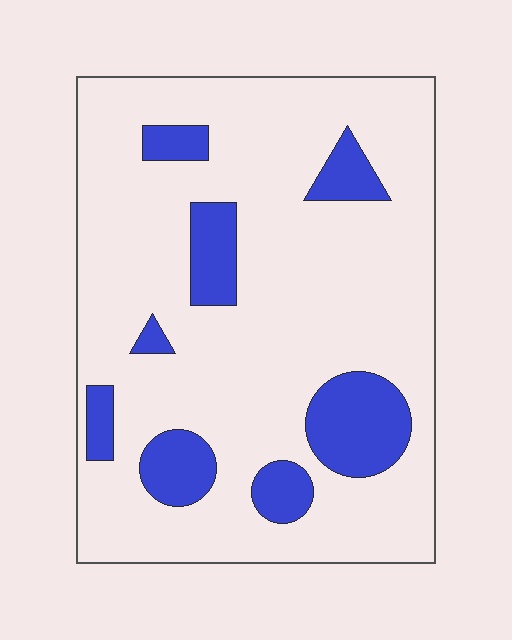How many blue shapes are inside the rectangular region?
8.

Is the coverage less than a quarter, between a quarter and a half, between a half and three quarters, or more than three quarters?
Less than a quarter.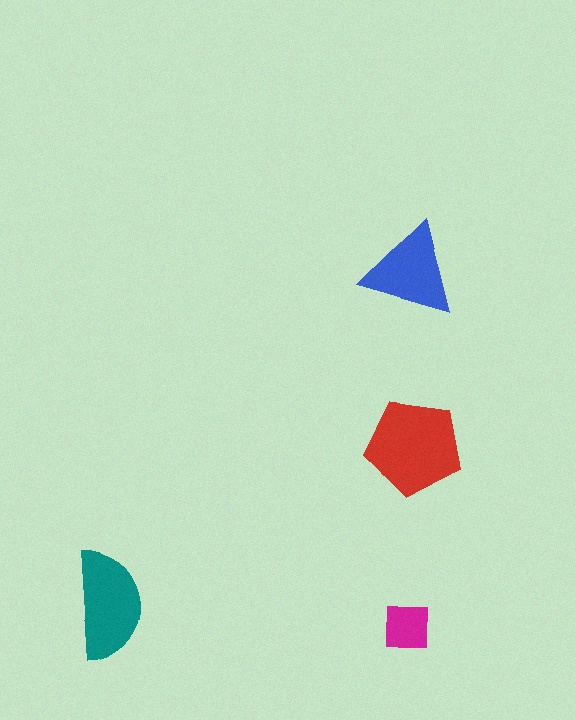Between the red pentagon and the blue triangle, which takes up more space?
The red pentagon.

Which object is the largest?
The red pentagon.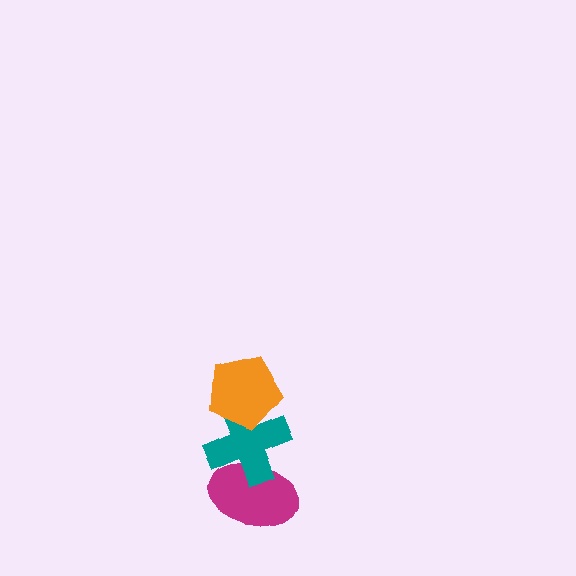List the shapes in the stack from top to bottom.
From top to bottom: the orange pentagon, the teal cross, the magenta ellipse.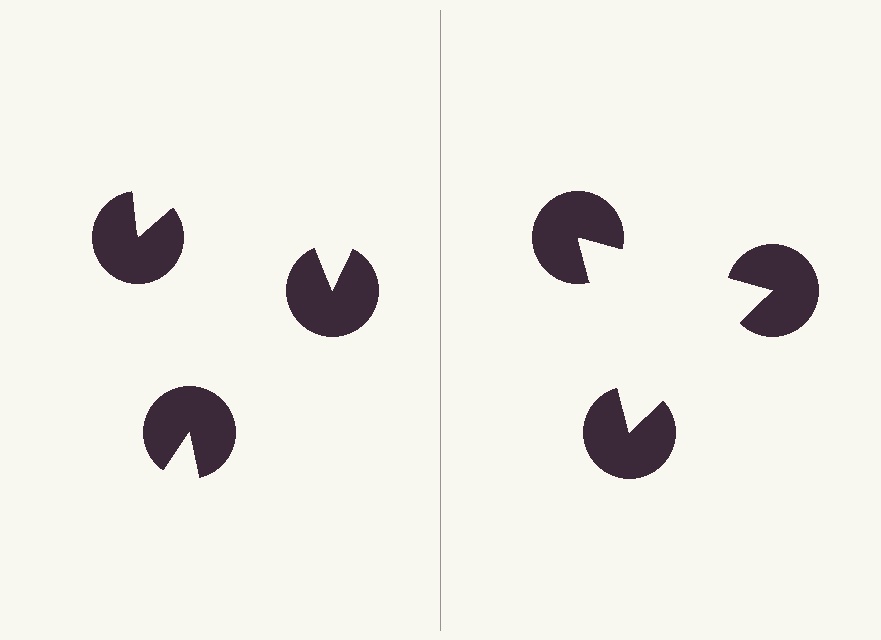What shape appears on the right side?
An illusory triangle.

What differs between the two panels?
The pac-man discs are positioned identically on both sides; only the wedge orientations differ. On the right they align to a triangle; on the left they are misaligned.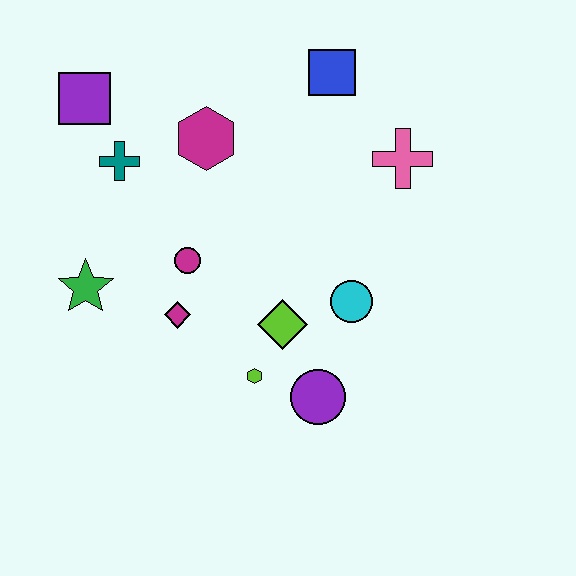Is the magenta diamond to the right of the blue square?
No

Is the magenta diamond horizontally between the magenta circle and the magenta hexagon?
No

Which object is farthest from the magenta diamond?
The blue square is farthest from the magenta diamond.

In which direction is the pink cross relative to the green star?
The pink cross is to the right of the green star.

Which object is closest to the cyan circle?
The lime diamond is closest to the cyan circle.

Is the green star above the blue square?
No